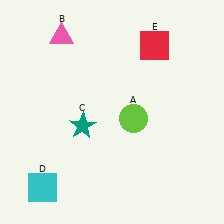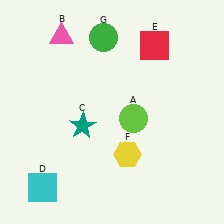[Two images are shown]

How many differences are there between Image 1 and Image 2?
There are 2 differences between the two images.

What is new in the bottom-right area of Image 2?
A yellow hexagon (F) was added in the bottom-right area of Image 2.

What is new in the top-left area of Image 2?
A green circle (G) was added in the top-left area of Image 2.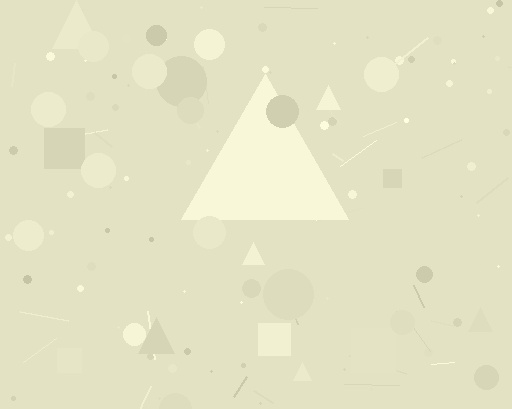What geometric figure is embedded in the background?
A triangle is embedded in the background.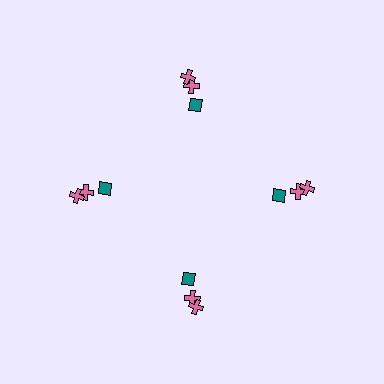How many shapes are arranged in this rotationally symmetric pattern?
There are 12 shapes, arranged in 4 groups of 3.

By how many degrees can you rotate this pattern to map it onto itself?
The pattern maps onto itself every 90 degrees of rotation.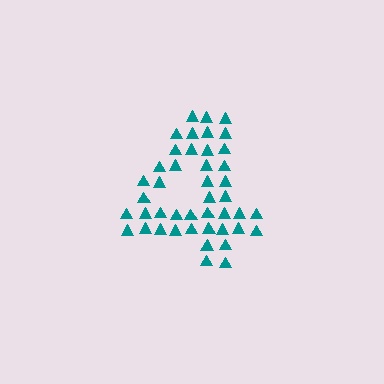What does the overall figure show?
The overall figure shows the digit 4.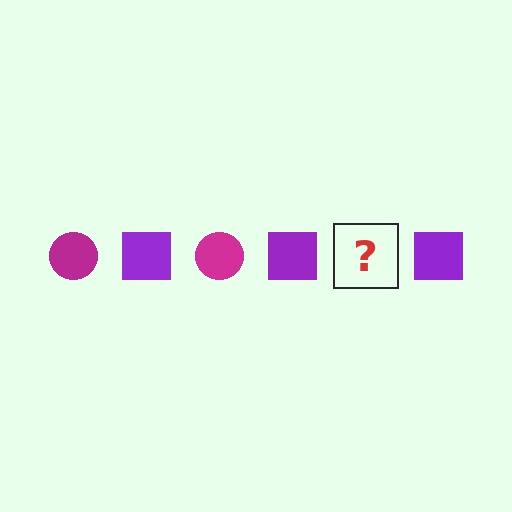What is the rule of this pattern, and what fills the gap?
The rule is that the pattern alternates between magenta circle and purple square. The gap should be filled with a magenta circle.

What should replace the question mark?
The question mark should be replaced with a magenta circle.